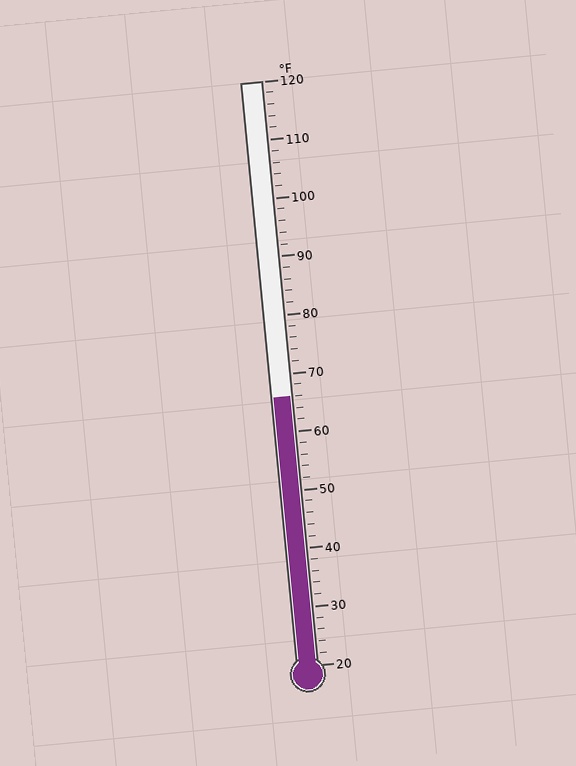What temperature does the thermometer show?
The thermometer shows approximately 66°F.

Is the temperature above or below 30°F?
The temperature is above 30°F.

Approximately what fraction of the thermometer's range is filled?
The thermometer is filled to approximately 45% of its range.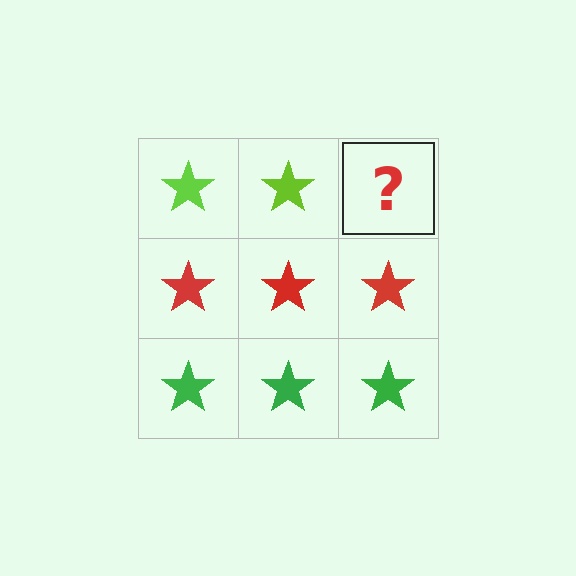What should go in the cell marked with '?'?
The missing cell should contain a lime star.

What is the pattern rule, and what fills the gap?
The rule is that each row has a consistent color. The gap should be filled with a lime star.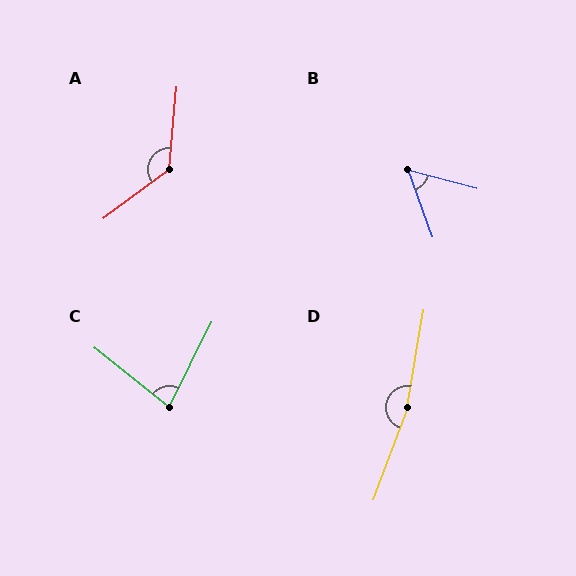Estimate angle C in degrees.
Approximately 78 degrees.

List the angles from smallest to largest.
B (55°), C (78°), A (132°), D (169°).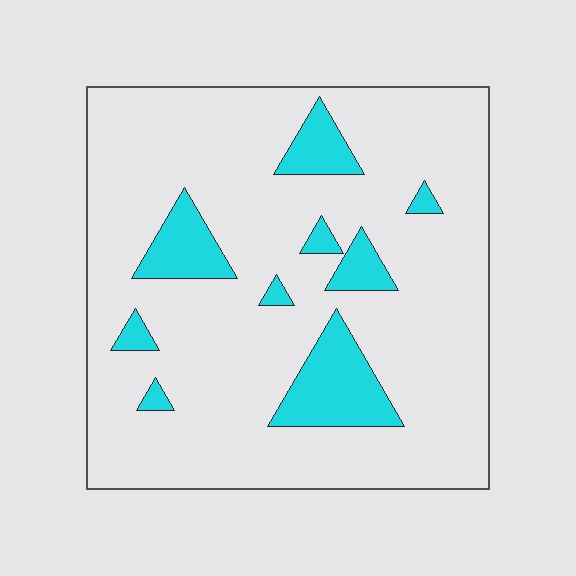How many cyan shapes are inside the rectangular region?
9.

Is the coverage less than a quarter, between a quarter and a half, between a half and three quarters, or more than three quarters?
Less than a quarter.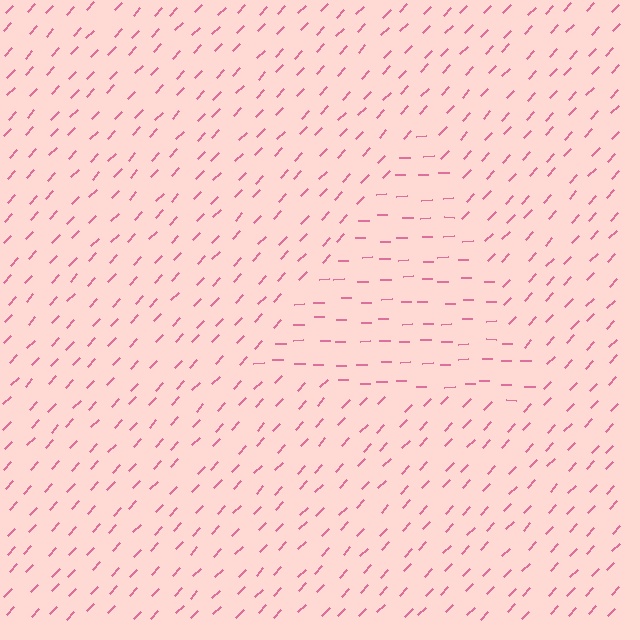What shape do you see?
I see a triangle.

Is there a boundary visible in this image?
Yes, there is a texture boundary formed by a change in line orientation.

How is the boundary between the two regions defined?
The boundary is defined purely by a change in line orientation (approximately 45 degrees difference). All lines are the same color and thickness.